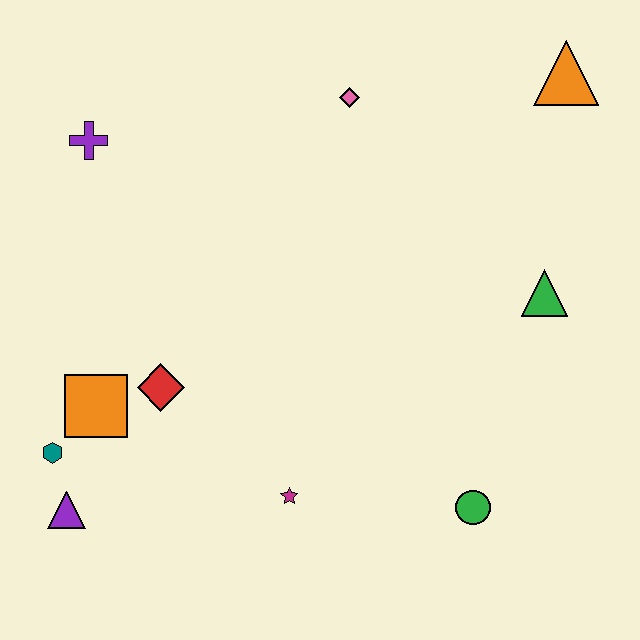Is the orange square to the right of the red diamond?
No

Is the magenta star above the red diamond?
No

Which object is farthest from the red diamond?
The orange triangle is farthest from the red diamond.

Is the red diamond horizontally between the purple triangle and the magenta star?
Yes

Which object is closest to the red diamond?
The orange square is closest to the red diamond.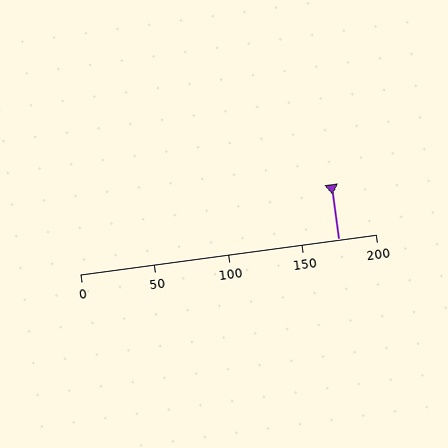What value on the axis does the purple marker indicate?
The marker indicates approximately 175.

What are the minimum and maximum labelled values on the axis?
The axis runs from 0 to 200.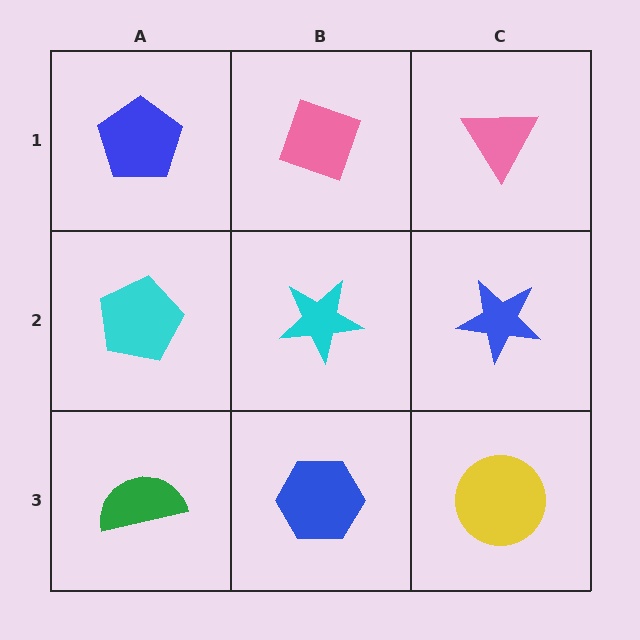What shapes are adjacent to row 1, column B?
A cyan star (row 2, column B), a blue pentagon (row 1, column A), a pink triangle (row 1, column C).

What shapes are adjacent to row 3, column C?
A blue star (row 2, column C), a blue hexagon (row 3, column B).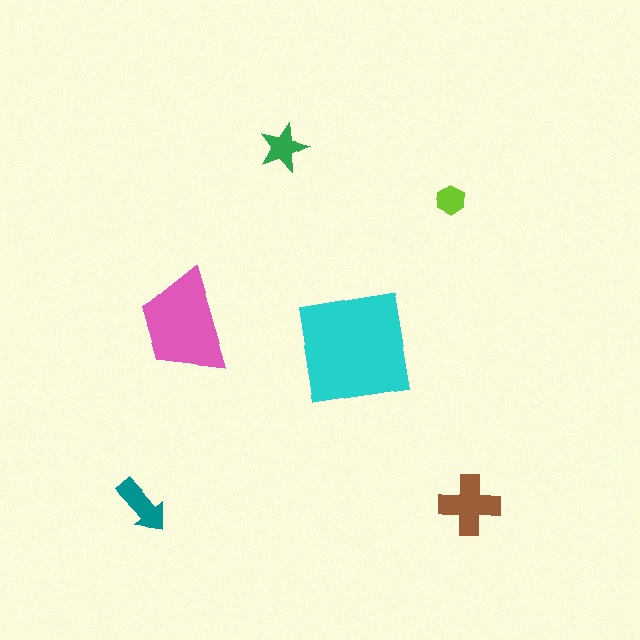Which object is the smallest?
The lime hexagon.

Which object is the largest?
The cyan square.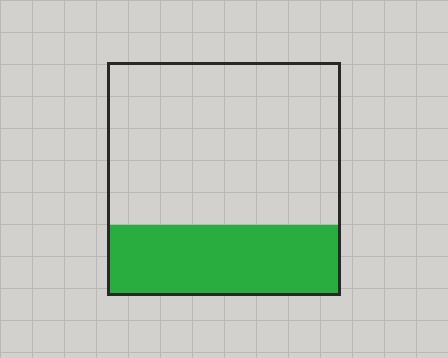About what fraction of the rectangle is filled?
About one third (1/3).